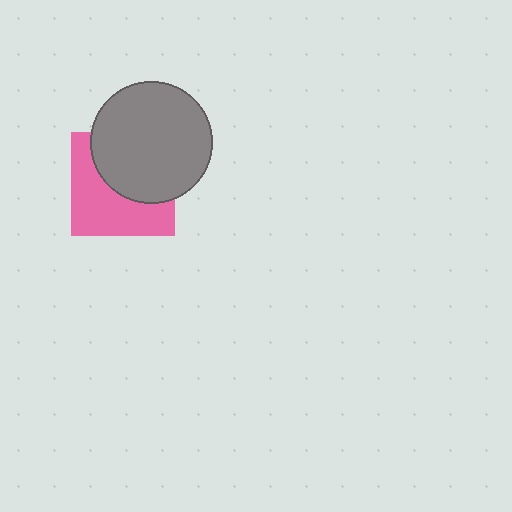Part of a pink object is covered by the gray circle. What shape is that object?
It is a square.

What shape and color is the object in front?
The object in front is a gray circle.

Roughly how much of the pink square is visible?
About half of it is visible (roughly 51%).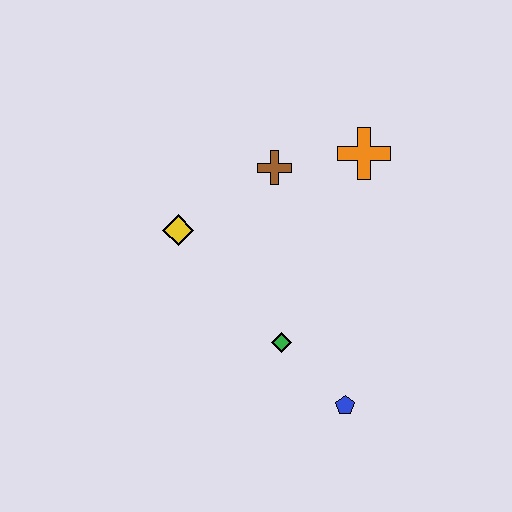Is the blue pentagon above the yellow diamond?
No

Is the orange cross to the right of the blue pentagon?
Yes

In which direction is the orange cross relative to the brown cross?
The orange cross is to the right of the brown cross.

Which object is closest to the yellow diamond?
The brown cross is closest to the yellow diamond.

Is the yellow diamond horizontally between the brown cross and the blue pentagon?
No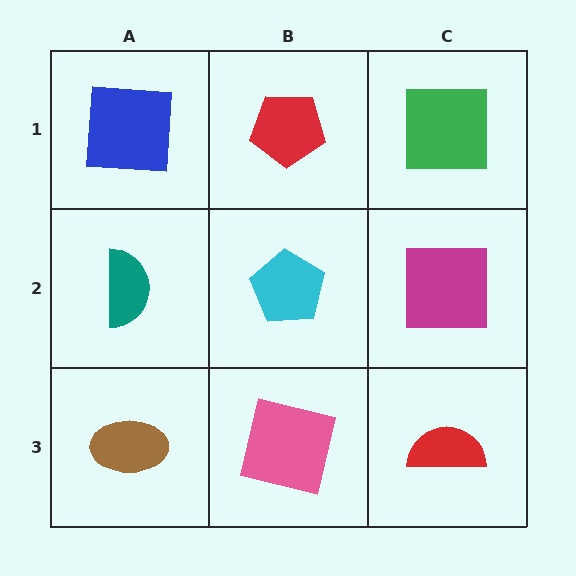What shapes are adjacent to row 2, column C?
A green square (row 1, column C), a red semicircle (row 3, column C), a cyan pentagon (row 2, column B).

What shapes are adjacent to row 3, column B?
A cyan pentagon (row 2, column B), a brown ellipse (row 3, column A), a red semicircle (row 3, column C).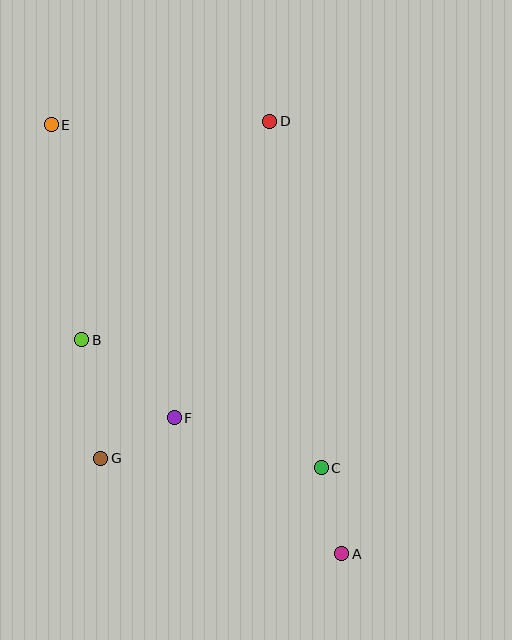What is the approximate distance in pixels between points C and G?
The distance between C and G is approximately 221 pixels.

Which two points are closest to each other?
Points F and G are closest to each other.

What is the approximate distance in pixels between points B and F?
The distance between B and F is approximately 121 pixels.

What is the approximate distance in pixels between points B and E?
The distance between B and E is approximately 217 pixels.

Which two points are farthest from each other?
Points A and E are farthest from each other.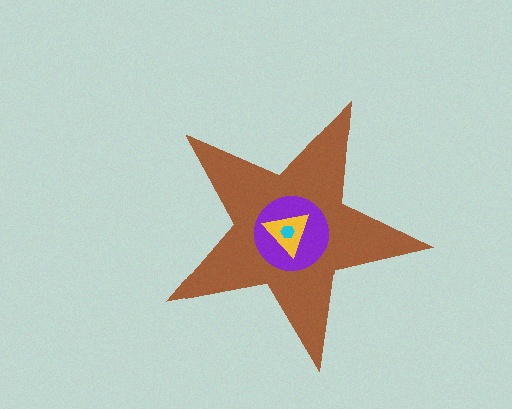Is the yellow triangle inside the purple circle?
Yes.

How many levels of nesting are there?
4.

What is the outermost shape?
The brown star.